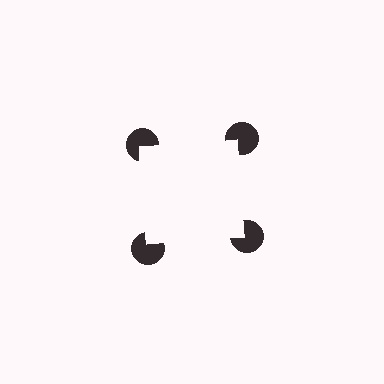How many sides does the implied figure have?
4 sides.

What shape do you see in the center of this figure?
An illusory square — its edges are inferred from the aligned wedge cuts in the pac-man discs, not physically drawn.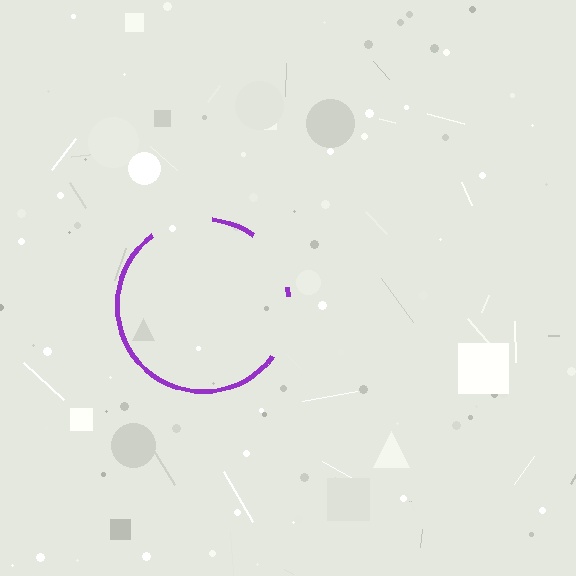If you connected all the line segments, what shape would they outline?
They would outline a circle.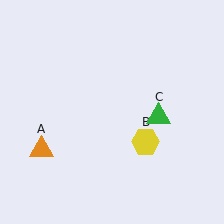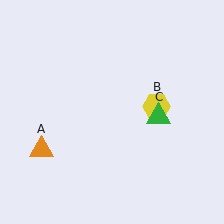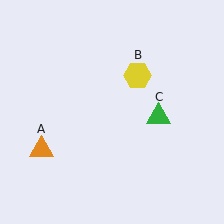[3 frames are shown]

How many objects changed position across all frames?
1 object changed position: yellow hexagon (object B).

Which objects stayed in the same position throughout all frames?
Orange triangle (object A) and green triangle (object C) remained stationary.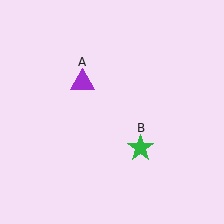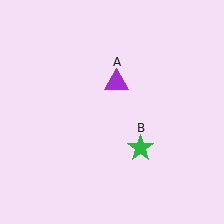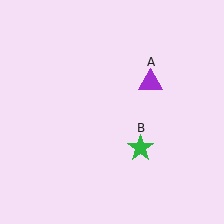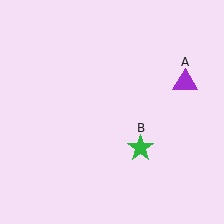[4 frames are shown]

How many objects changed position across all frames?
1 object changed position: purple triangle (object A).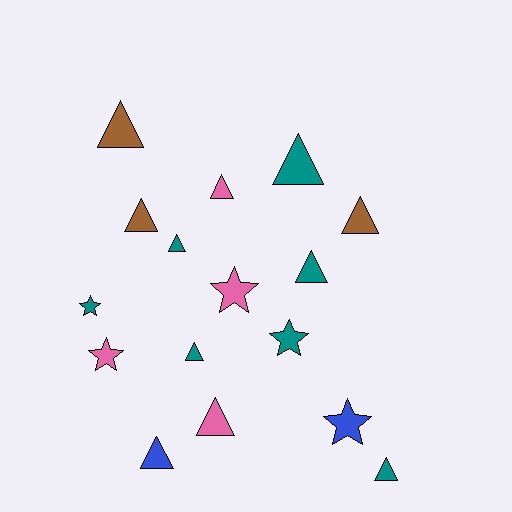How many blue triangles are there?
There is 1 blue triangle.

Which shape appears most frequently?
Triangle, with 11 objects.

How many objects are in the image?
There are 16 objects.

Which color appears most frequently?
Teal, with 7 objects.